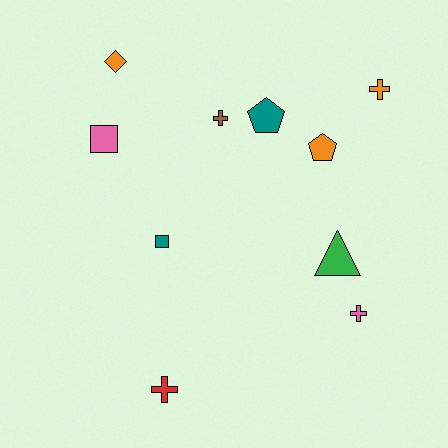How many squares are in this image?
There are 2 squares.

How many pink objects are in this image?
There are 2 pink objects.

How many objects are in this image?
There are 10 objects.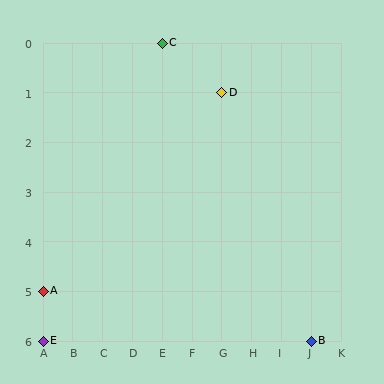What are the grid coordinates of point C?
Point C is at grid coordinates (E, 0).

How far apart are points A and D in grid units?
Points A and D are 6 columns and 4 rows apart (about 7.2 grid units diagonally).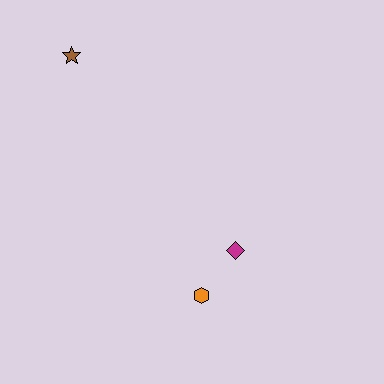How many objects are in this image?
There are 3 objects.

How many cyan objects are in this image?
There are no cyan objects.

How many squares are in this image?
There are no squares.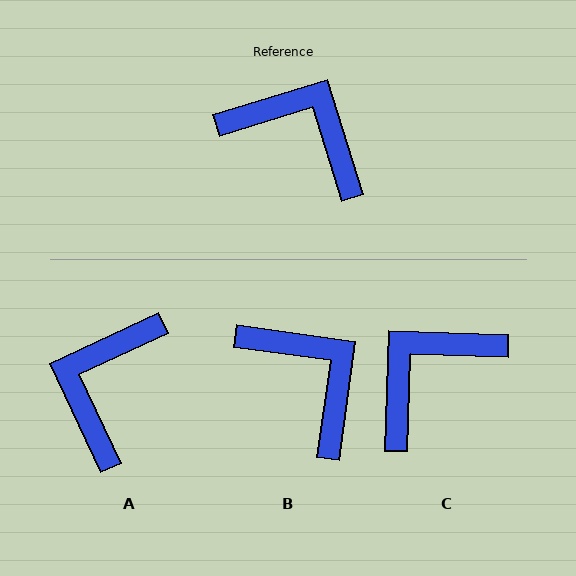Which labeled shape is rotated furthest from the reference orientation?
A, about 98 degrees away.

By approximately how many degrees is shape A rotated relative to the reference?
Approximately 98 degrees counter-clockwise.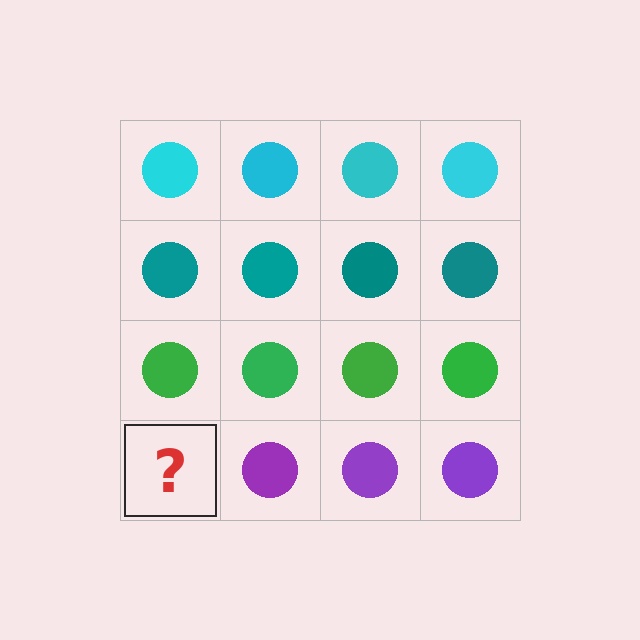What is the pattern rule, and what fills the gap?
The rule is that each row has a consistent color. The gap should be filled with a purple circle.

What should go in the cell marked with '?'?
The missing cell should contain a purple circle.